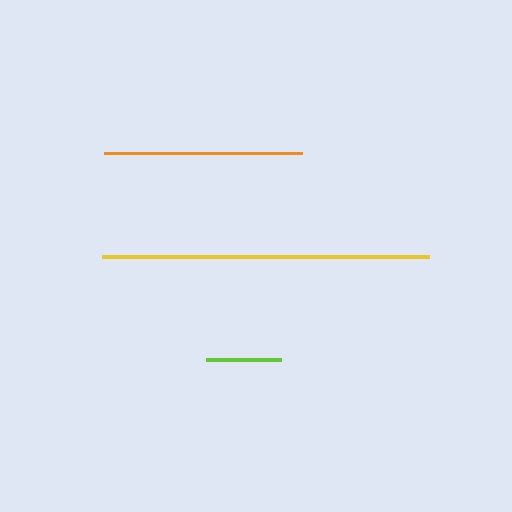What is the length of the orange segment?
The orange segment is approximately 198 pixels long.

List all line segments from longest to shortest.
From longest to shortest: yellow, orange, lime.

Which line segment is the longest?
The yellow line is the longest at approximately 327 pixels.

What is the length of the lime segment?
The lime segment is approximately 76 pixels long.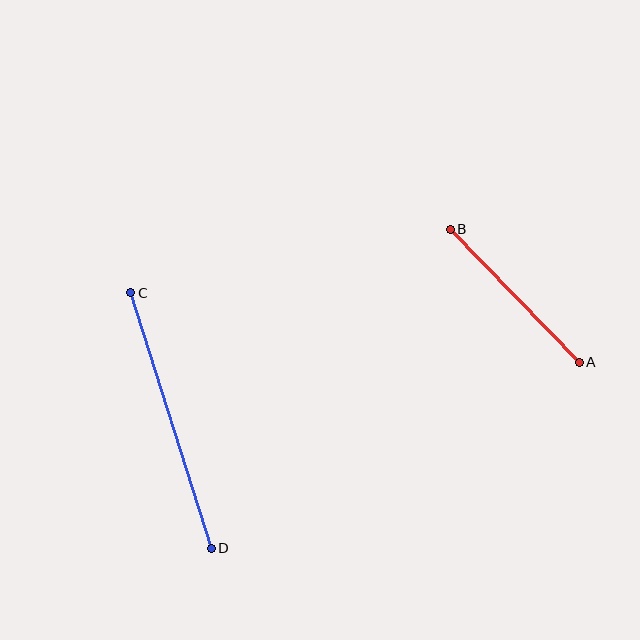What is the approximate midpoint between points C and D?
The midpoint is at approximately (171, 420) pixels.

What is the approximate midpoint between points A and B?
The midpoint is at approximately (515, 296) pixels.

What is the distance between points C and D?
The distance is approximately 268 pixels.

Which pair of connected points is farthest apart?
Points C and D are farthest apart.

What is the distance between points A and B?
The distance is approximately 185 pixels.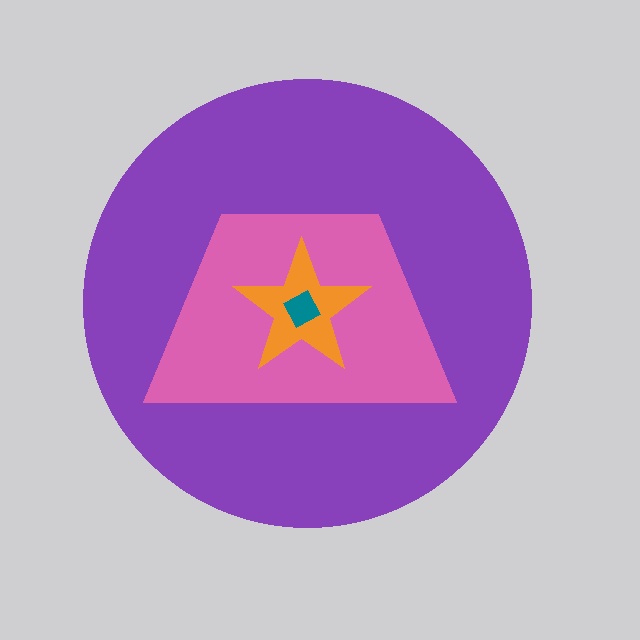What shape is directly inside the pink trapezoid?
The orange star.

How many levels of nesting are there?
4.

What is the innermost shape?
The teal diamond.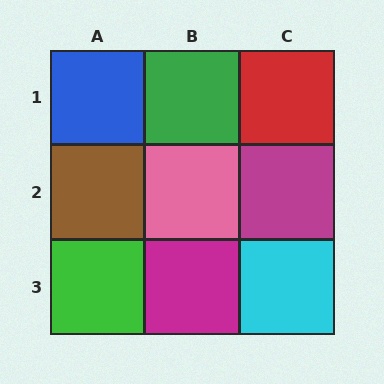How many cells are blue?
1 cell is blue.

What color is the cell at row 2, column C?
Magenta.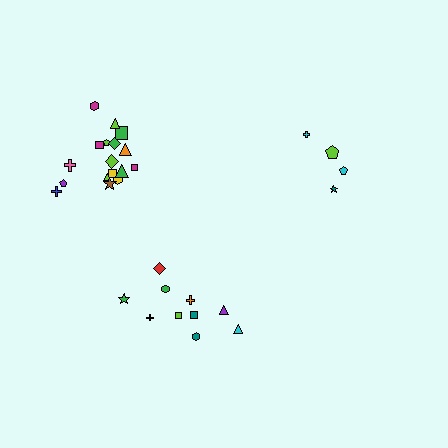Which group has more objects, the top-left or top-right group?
The top-left group.